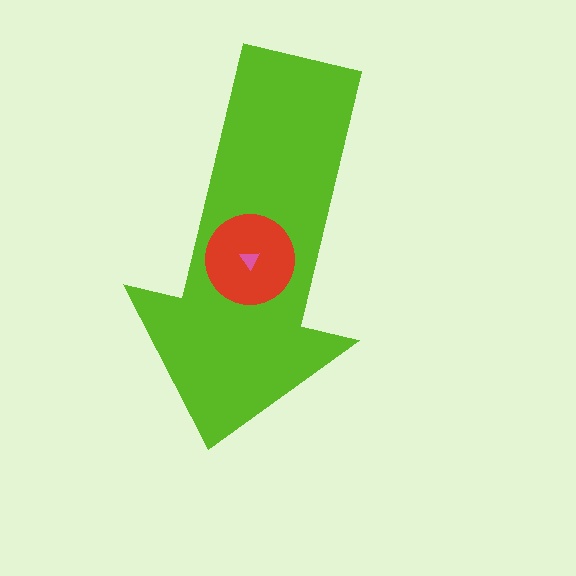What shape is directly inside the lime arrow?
The red circle.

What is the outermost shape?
The lime arrow.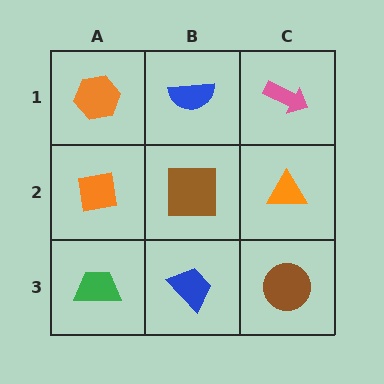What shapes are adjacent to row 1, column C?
An orange triangle (row 2, column C), a blue semicircle (row 1, column B).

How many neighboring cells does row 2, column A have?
3.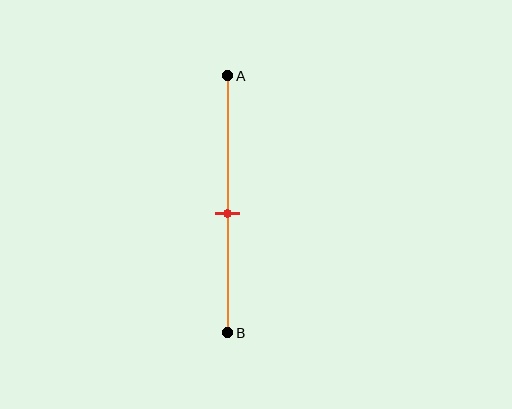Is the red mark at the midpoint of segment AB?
No, the mark is at about 55% from A, not at the 50% midpoint.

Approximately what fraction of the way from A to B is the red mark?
The red mark is approximately 55% of the way from A to B.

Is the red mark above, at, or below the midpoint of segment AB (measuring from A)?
The red mark is below the midpoint of segment AB.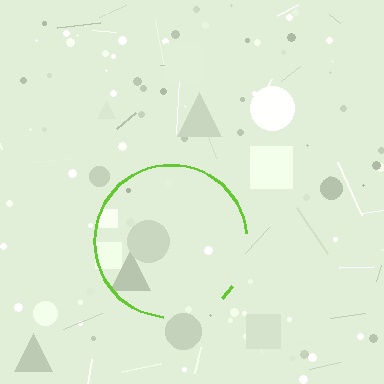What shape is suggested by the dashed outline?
The dashed outline suggests a circle.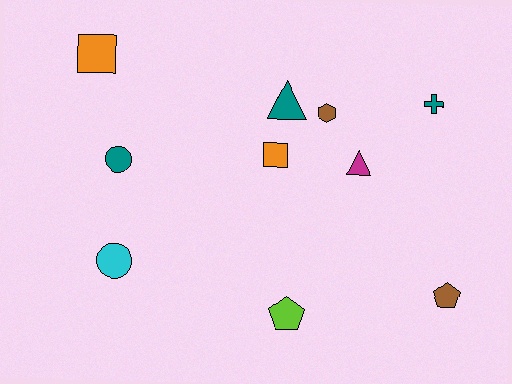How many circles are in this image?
There are 2 circles.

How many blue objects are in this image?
There are no blue objects.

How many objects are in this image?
There are 10 objects.